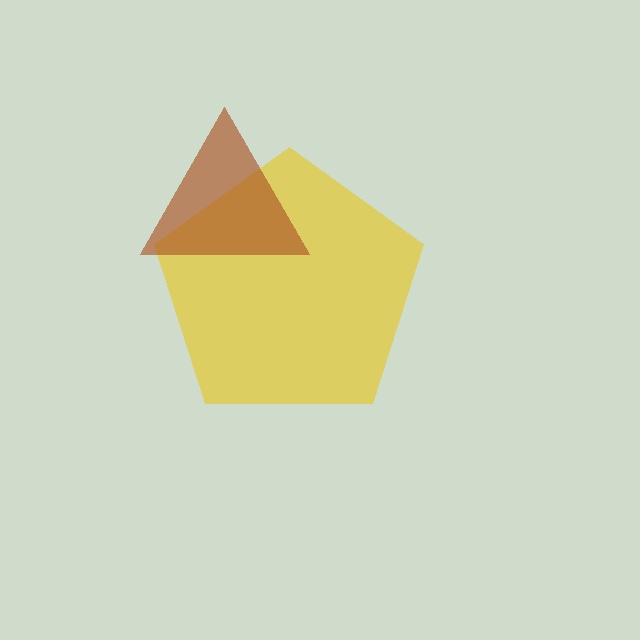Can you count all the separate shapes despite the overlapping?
Yes, there are 2 separate shapes.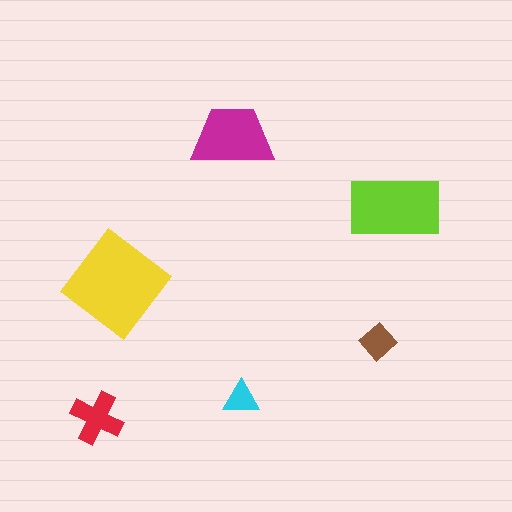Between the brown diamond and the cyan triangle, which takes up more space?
The brown diamond.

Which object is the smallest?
The cyan triangle.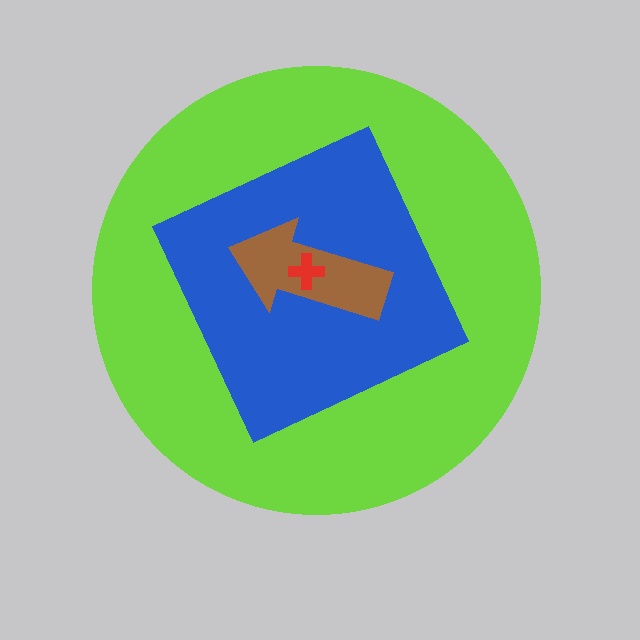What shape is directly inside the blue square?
The brown arrow.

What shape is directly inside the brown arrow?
The red cross.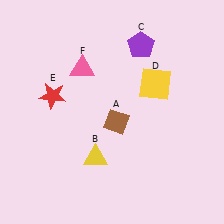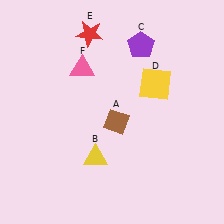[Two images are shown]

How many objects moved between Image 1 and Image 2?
1 object moved between the two images.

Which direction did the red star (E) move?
The red star (E) moved up.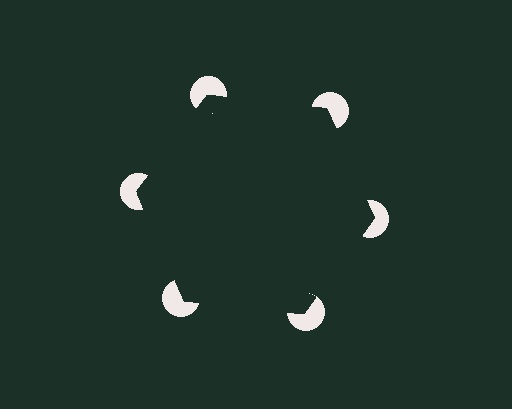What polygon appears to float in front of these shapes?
An illusory hexagon — its edges are inferred from the aligned wedge cuts in the pac-man discs, not physically drawn.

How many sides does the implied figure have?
6 sides.